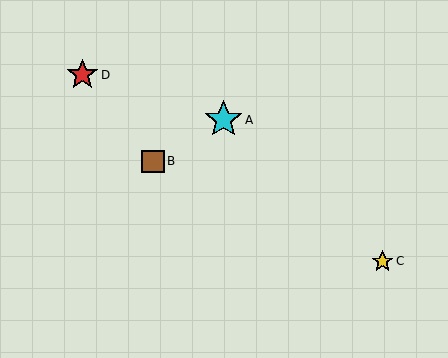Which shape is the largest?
The cyan star (labeled A) is the largest.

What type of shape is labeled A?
Shape A is a cyan star.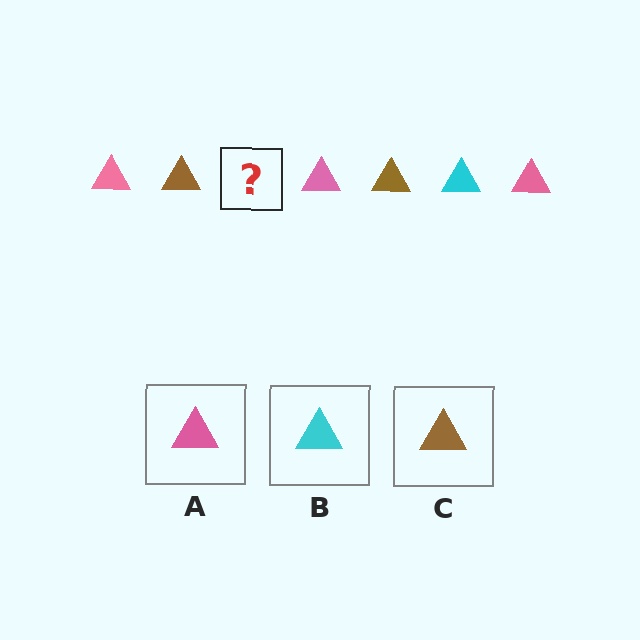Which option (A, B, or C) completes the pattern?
B.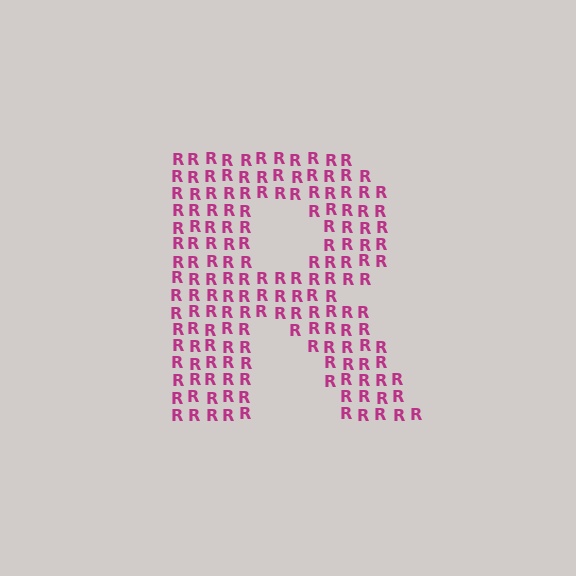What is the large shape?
The large shape is the letter R.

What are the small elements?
The small elements are letter R's.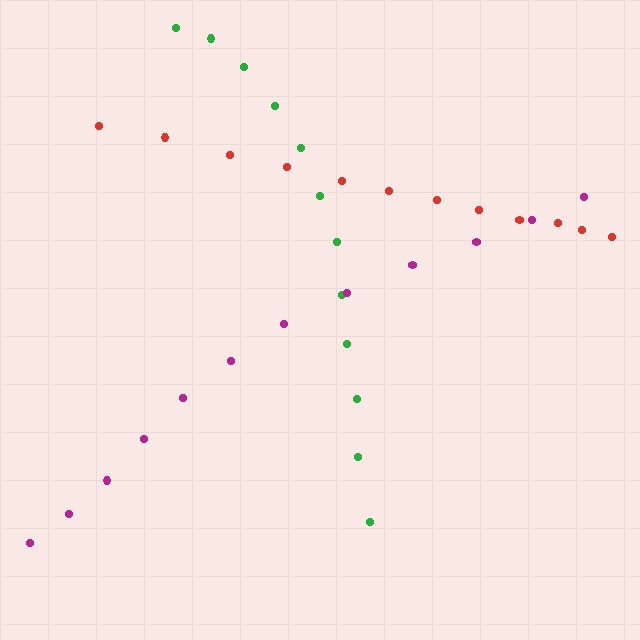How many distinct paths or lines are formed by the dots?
There are 3 distinct paths.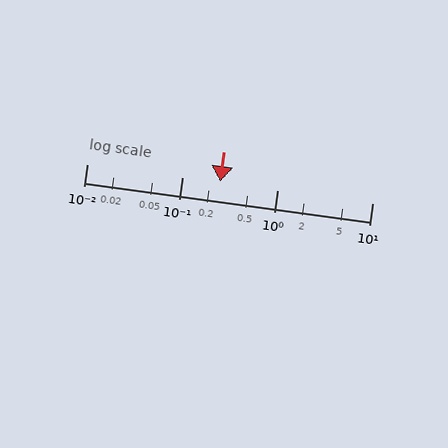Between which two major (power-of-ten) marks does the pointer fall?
The pointer is between 0.1 and 1.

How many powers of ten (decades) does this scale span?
The scale spans 3 decades, from 0.01 to 10.